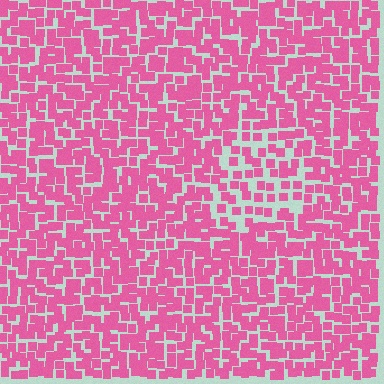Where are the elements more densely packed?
The elements are more densely packed outside the triangle boundary.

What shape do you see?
I see a triangle.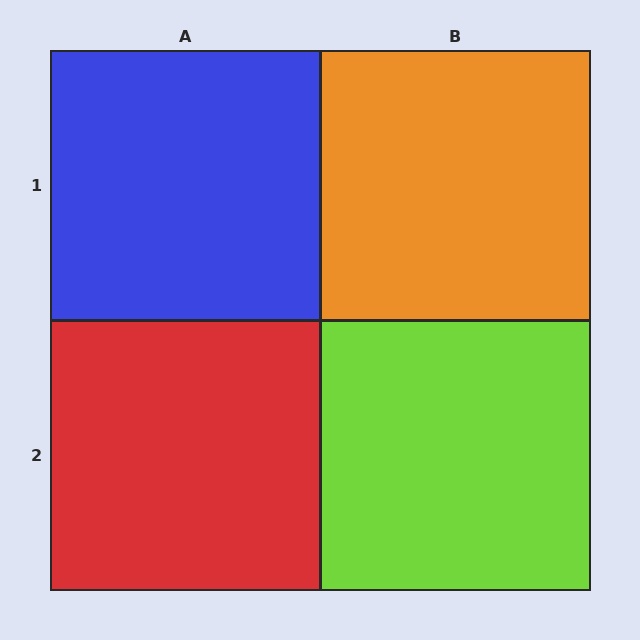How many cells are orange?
1 cell is orange.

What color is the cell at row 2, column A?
Red.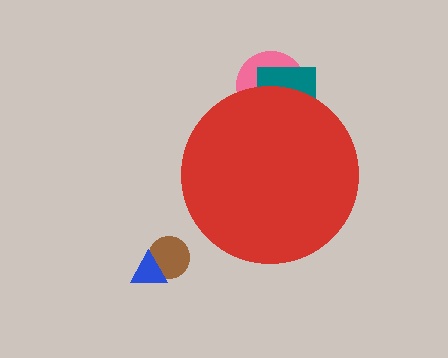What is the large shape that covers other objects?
A red circle.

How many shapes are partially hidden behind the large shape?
2 shapes are partially hidden.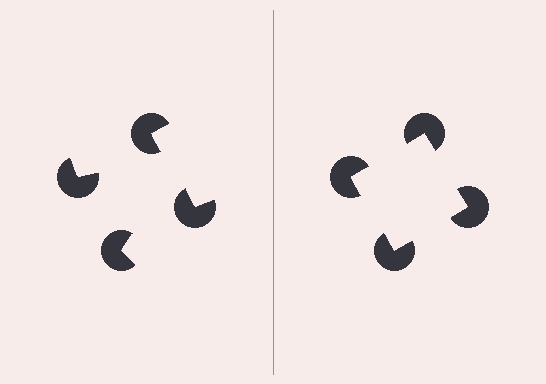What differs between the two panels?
The pac-man discs are positioned identically on both sides; only the wedge orientations differ. On the right they align to a square; on the left they are misaligned.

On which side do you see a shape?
An illusory square appears on the right side. On the left side the wedge cuts are rotated, so no coherent shape forms.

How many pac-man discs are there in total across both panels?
8 — 4 on each side.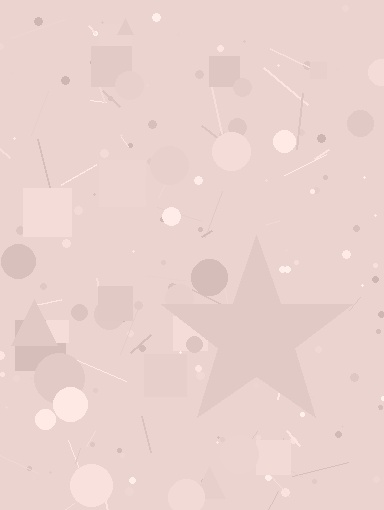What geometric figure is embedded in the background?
A star is embedded in the background.